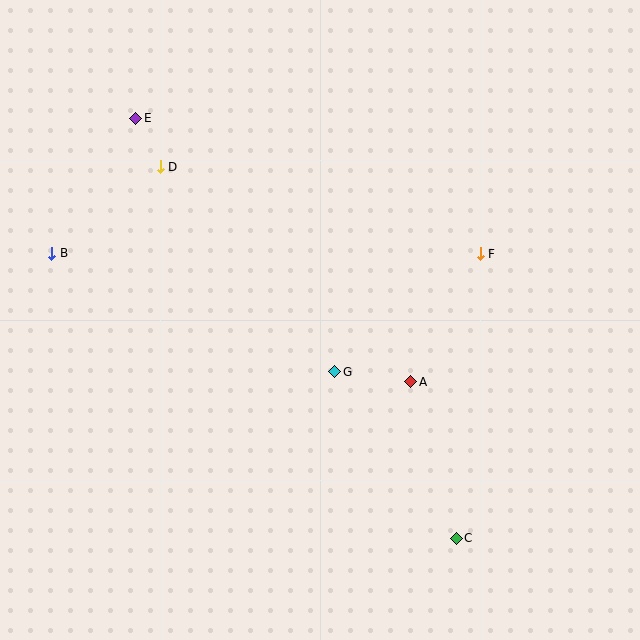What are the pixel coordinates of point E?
Point E is at (136, 118).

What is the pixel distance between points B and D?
The distance between B and D is 139 pixels.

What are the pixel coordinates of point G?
Point G is at (335, 372).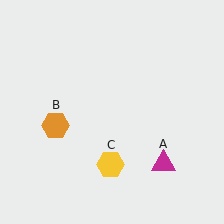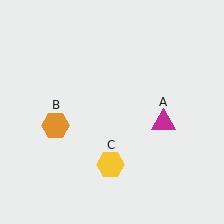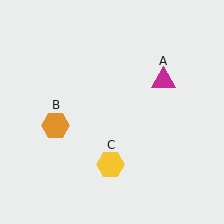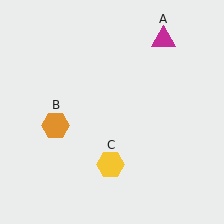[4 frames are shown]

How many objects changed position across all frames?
1 object changed position: magenta triangle (object A).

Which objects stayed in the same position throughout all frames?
Orange hexagon (object B) and yellow hexagon (object C) remained stationary.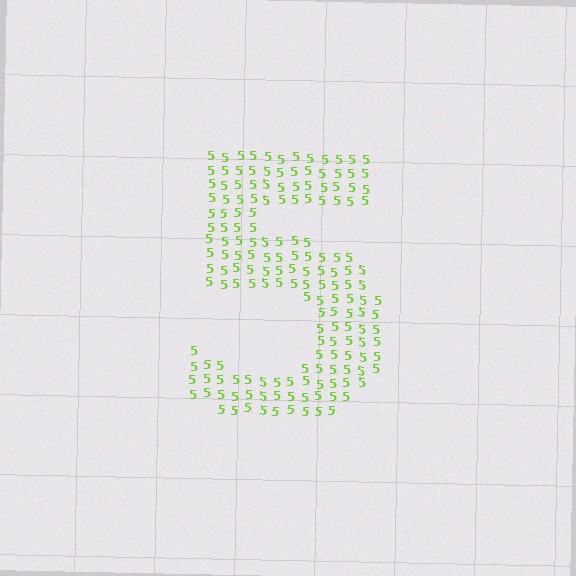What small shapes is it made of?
It is made of small digit 5's.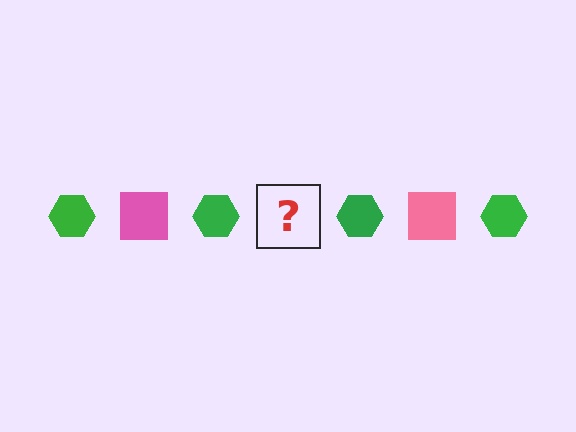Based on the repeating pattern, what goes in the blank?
The blank should be a pink square.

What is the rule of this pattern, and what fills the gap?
The rule is that the pattern alternates between green hexagon and pink square. The gap should be filled with a pink square.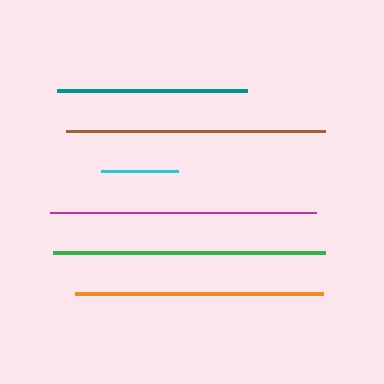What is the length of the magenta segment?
The magenta segment is approximately 267 pixels long.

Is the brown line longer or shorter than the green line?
The green line is longer than the brown line.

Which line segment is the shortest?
The cyan line is the shortest at approximately 76 pixels.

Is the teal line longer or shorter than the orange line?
The orange line is longer than the teal line.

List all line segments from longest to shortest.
From longest to shortest: green, magenta, brown, orange, teal, cyan.